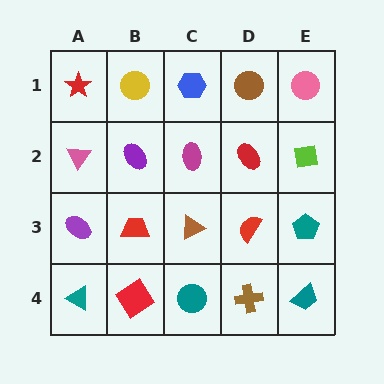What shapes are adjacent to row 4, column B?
A red trapezoid (row 3, column B), a teal triangle (row 4, column A), a teal circle (row 4, column C).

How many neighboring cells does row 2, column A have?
3.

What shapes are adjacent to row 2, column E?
A pink circle (row 1, column E), a teal pentagon (row 3, column E), a red ellipse (row 2, column D).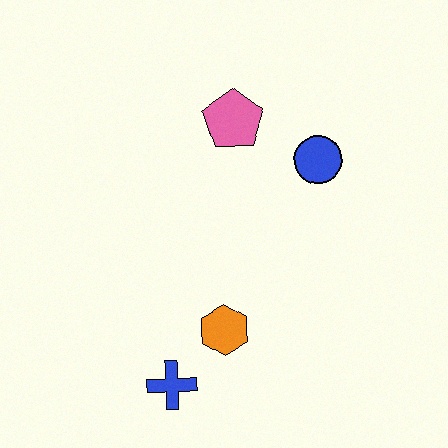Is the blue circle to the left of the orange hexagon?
No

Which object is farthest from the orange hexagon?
The pink pentagon is farthest from the orange hexagon.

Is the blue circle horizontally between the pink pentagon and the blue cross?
No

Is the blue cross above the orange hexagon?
No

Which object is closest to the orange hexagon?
The blue cross is closest to the orange hexagon.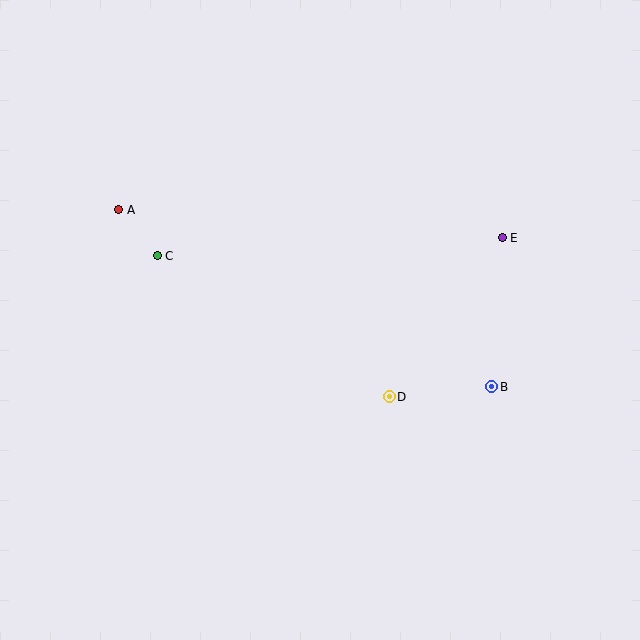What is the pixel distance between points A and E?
The distance between A and E is 384 pixels.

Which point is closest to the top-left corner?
Point A is closest to the top-left corner.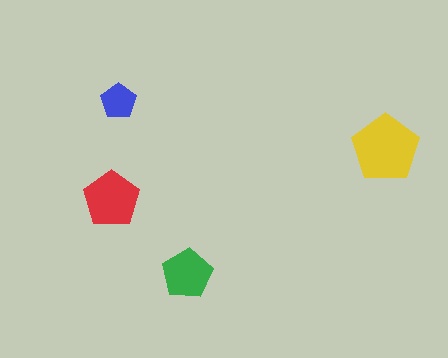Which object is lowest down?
The green pentagon is bottommost.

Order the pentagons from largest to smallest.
the yellow one, the red one, the green one, the blue one.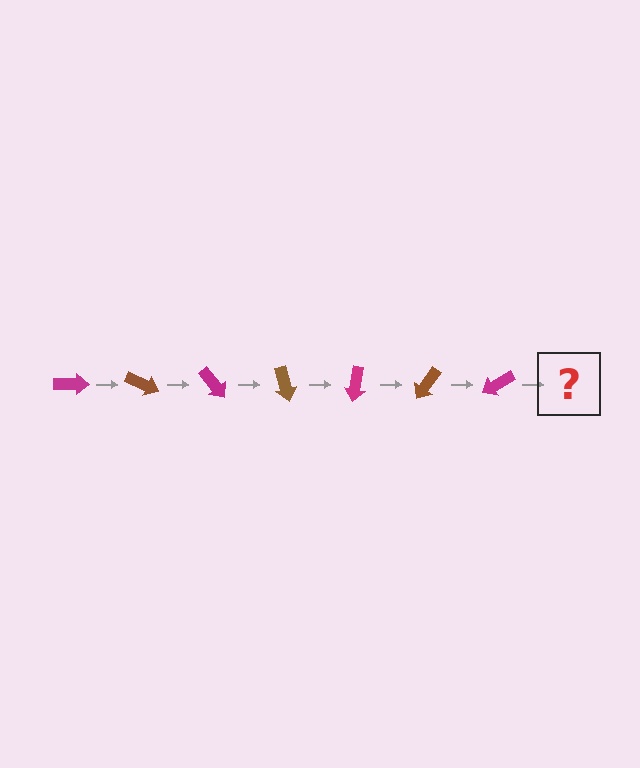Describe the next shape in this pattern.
It should be a brown arrow, rotated 175 degrees from the start.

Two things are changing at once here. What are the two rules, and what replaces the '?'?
The two rules are that it rotates 25 degrees each step and the color cycles through magenta and brown. The '?' should be a brown arrow, rotated 175 degrees from the start.